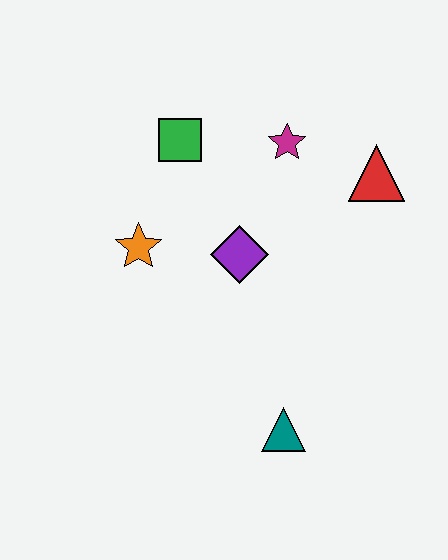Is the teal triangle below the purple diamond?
Yes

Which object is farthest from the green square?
The teal triangle is farthest from the green square.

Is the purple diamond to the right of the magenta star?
No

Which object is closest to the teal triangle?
The purple diamond is closest to the teal triangle.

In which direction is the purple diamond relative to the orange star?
The purple diamond is to the right of the orange star.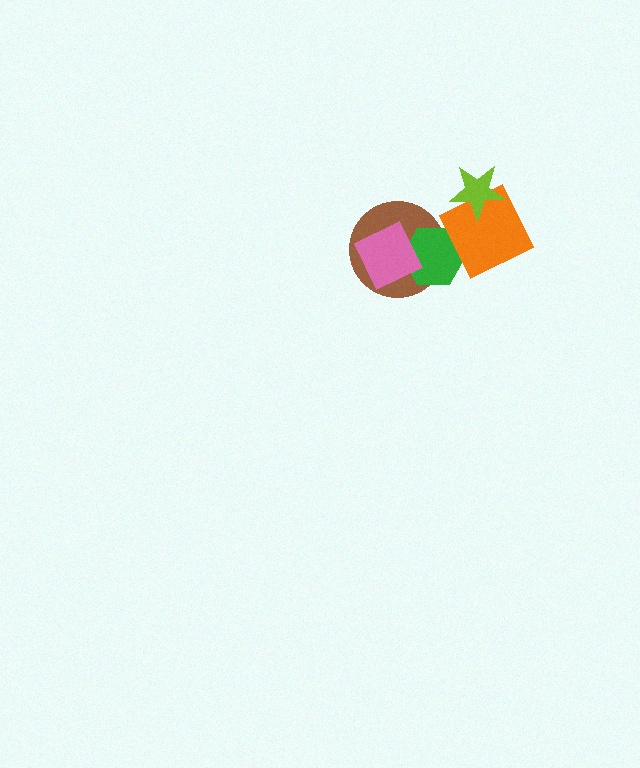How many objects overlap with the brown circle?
2 objects overlap with the brown circle.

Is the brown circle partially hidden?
Yes, it is partially covered by another shape.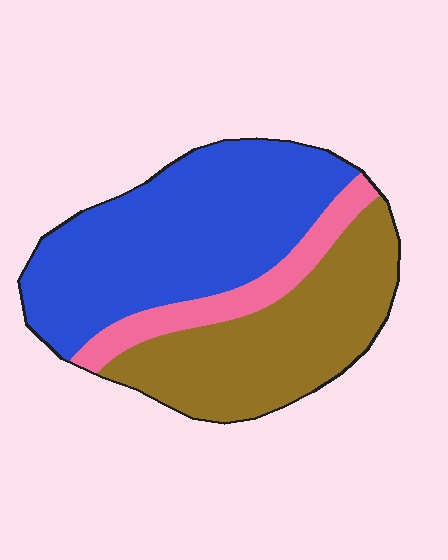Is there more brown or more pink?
Brown.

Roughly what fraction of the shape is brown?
Brown covers around 35% of the shape.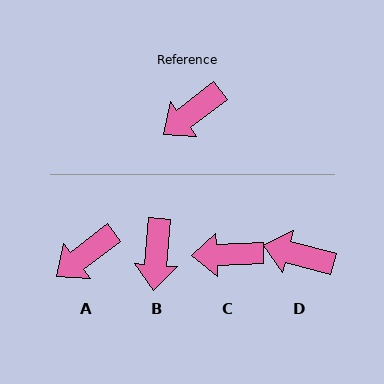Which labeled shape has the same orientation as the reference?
A.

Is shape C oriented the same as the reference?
No, it is off by about 35 degrees.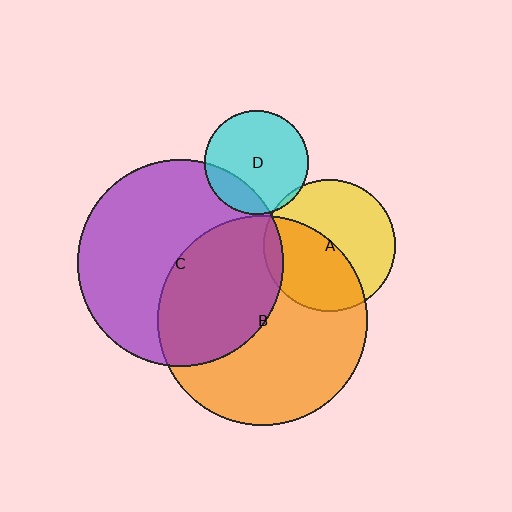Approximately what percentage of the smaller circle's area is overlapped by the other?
Approximately 5%.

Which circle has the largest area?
Circle B (orange).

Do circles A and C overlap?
Yes.